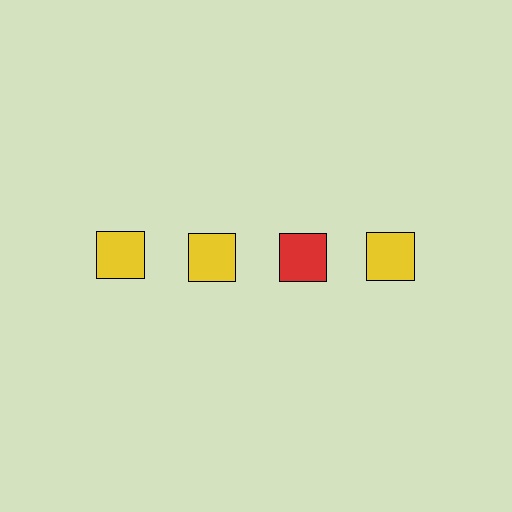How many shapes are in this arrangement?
There are 4 shapes arranged in a grid pattern.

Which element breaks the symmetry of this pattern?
The red square in the top row, center column breaks the symmetry. All other shapes are yellow squares.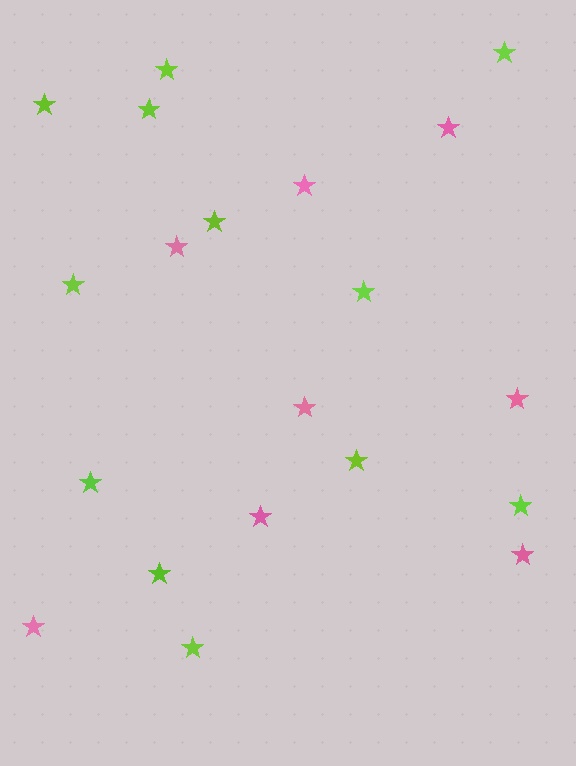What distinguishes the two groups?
There are 2 groups: one group of pink stars (8) and one group of lime stars (12).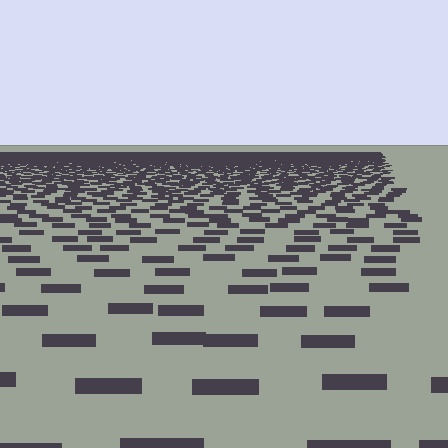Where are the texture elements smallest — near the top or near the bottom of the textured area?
Near the top.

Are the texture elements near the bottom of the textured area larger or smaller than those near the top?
Larger. Near the bottom, elements are closer to the viewer and appear at a bigger on-screen size.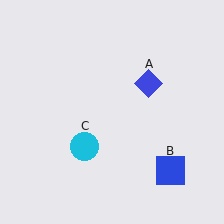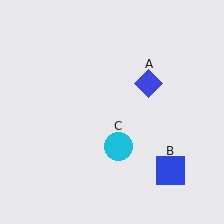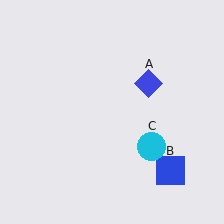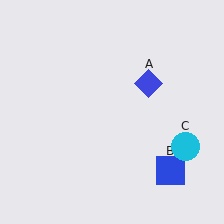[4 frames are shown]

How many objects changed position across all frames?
1 object changed position: cyan circle (object C).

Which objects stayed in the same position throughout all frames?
Blue diamond (object A) and blue square (object B) remained stationary.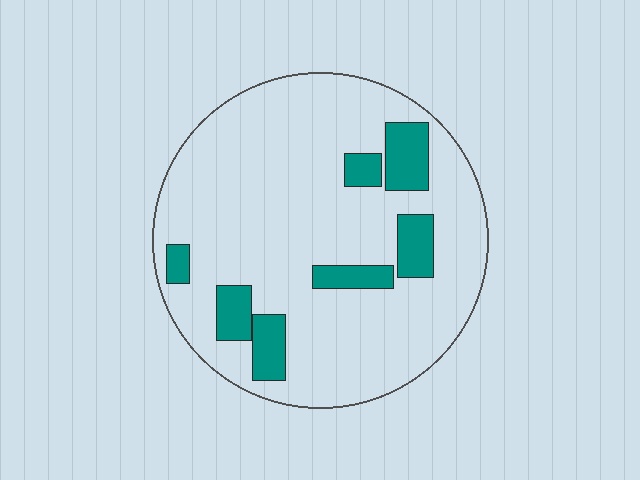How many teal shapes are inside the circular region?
7.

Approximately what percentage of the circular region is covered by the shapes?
Approximately 15%.